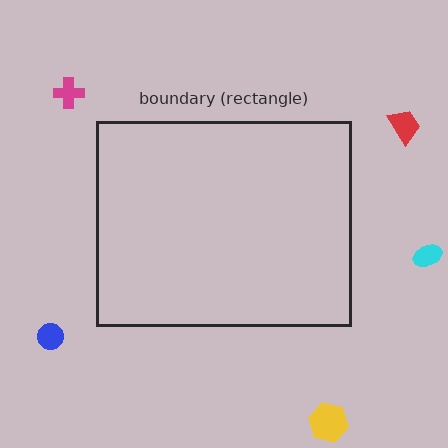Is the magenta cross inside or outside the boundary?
Outside.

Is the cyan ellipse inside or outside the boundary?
Outside.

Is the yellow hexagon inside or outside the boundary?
Outside.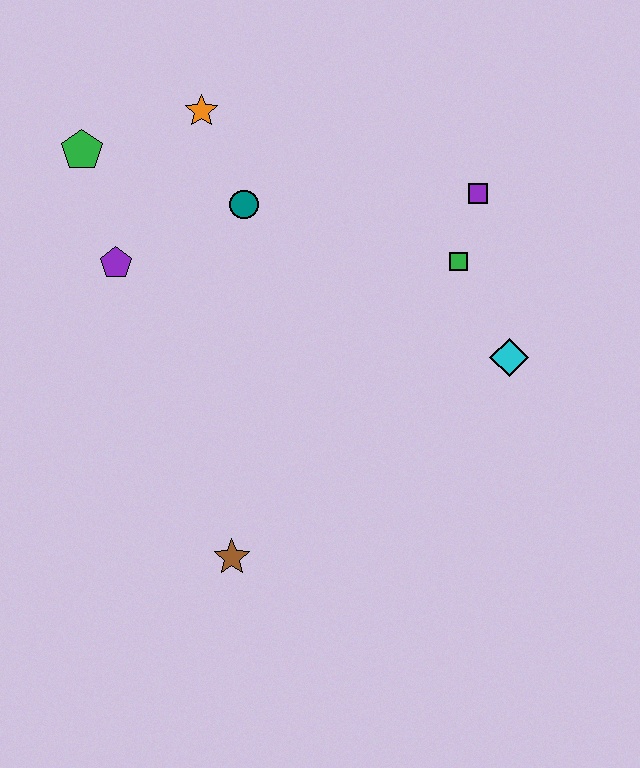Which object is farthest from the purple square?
The brown star is farthest from the purple square.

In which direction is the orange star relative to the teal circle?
The orange star is above the teal circle.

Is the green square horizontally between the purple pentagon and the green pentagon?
No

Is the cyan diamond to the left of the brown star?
No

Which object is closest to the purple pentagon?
The green pentagon is closest to the purple pentagon.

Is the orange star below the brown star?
No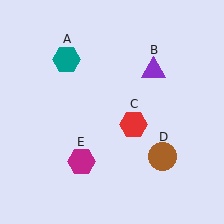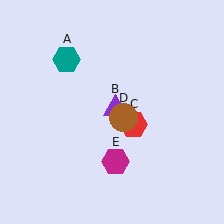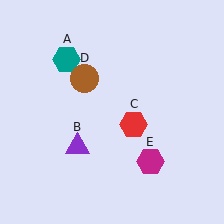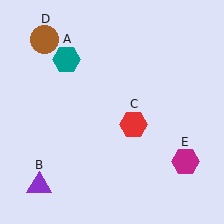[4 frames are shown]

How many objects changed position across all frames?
3 objects changed position: purple triangle (object B), brown circle (object D), magenta hexagon (object E).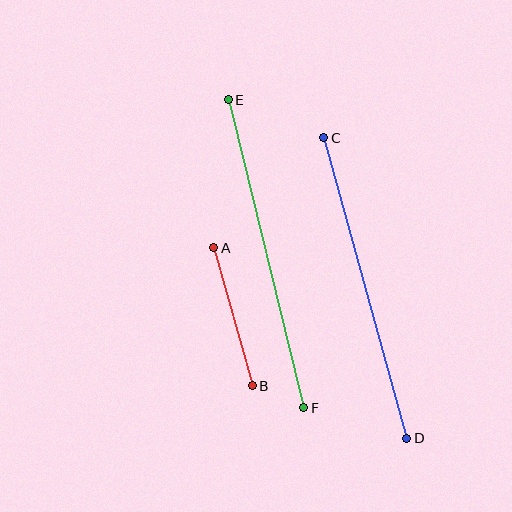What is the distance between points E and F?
The distance is approximately 318 pixels.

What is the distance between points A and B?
The distance is approximately 143 pixels.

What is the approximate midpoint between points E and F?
The midpoint is at approximately (266, 254) pixels.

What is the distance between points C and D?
The distance is approximately 311 pixels.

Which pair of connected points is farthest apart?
Points E and F are farthest apart.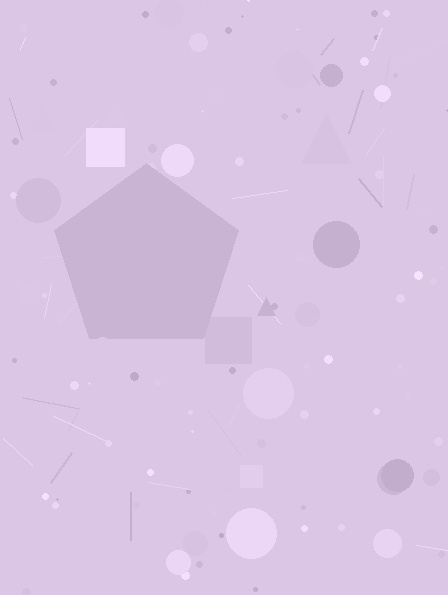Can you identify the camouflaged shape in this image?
The camouflaged shape is a pentagon.